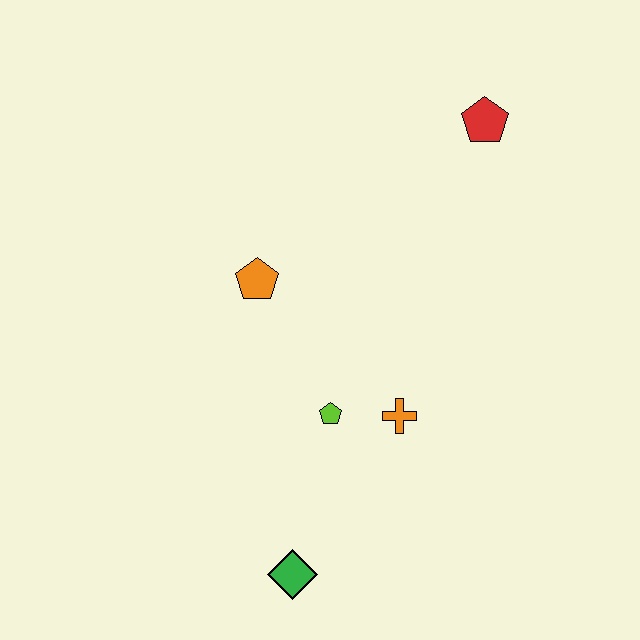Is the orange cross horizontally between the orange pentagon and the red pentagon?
Yes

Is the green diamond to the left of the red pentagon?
Yes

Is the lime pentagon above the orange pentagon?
No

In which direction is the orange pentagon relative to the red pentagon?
The orange pentagon is to the left of the red pentagon.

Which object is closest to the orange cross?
The lime pentagon is closest to the orange cross.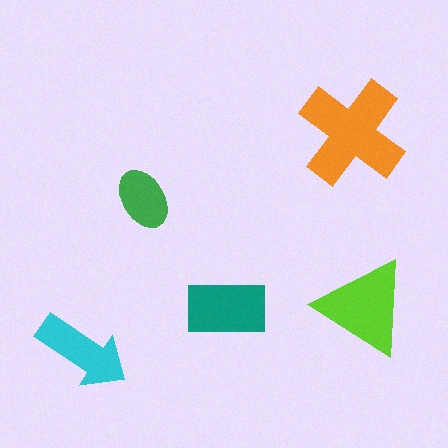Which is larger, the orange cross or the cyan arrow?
The orange cross.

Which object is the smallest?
The green ellipse.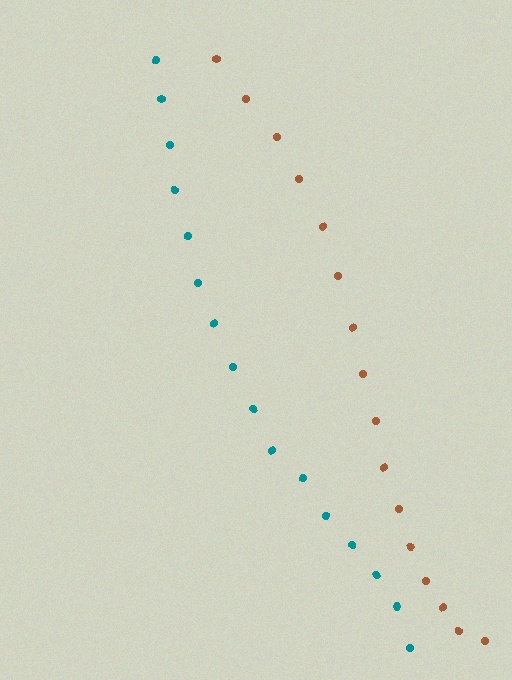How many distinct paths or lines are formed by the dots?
There are 2 distinct paths.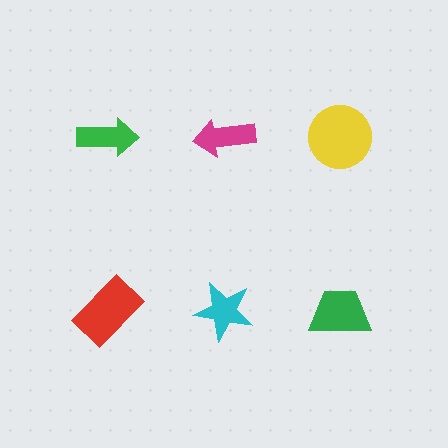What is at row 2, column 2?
A cyan star.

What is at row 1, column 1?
A green arrow.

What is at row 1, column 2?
A magenta arrow.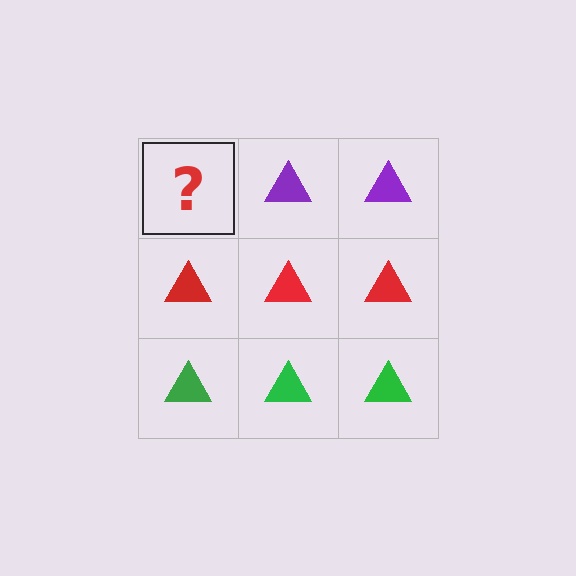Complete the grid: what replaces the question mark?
The question mark should be replaced with a purple triangle.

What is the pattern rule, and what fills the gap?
The rule is that each row has a consistent color. The gap should be filled with a purple triangle.